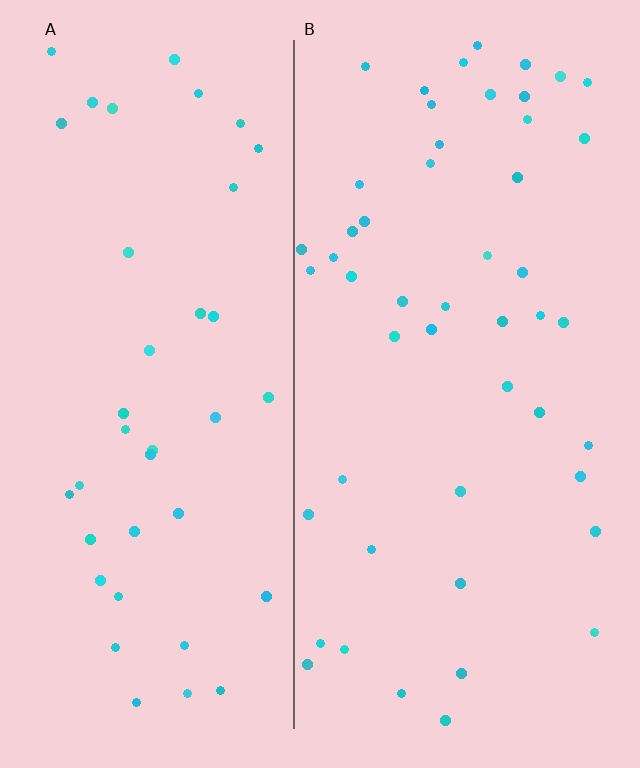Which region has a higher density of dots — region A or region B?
B (the right).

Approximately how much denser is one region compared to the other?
Approximately 1.2× — region B over region A.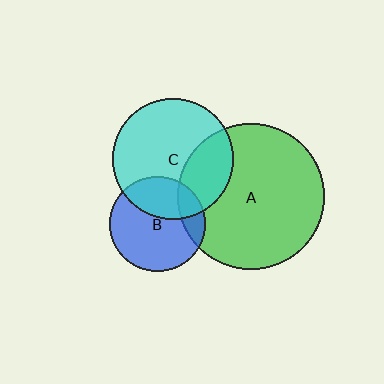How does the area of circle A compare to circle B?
Approximately 2.4 times.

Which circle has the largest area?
Circle A (green).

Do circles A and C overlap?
Yes.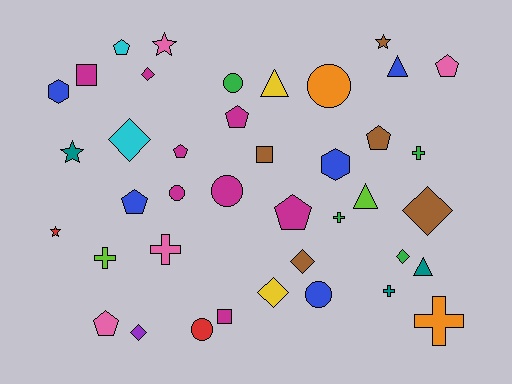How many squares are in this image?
There are 3 squares.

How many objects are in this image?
There are 40 objects.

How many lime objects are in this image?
There are 2 lime objects.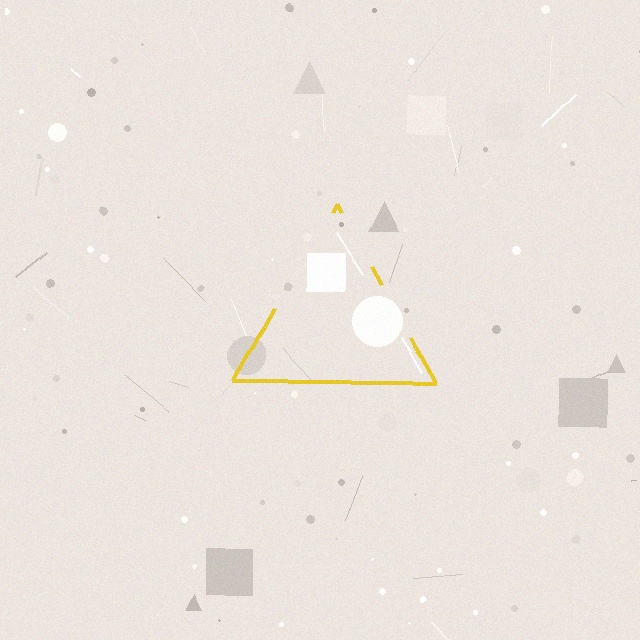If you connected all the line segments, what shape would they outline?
They would outline a triangle.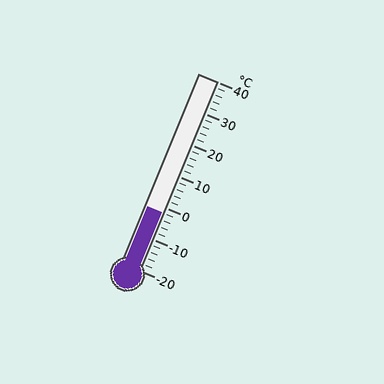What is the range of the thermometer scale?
The thermometer scale ranges from -20°C to 40°C.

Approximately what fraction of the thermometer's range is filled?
The thermometer is filled to approximately 30% of its range.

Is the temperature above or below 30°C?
The temperature is below 30°C.